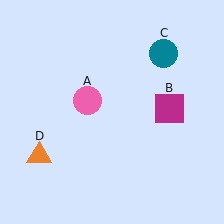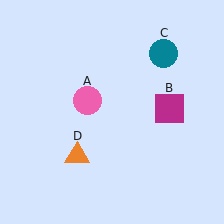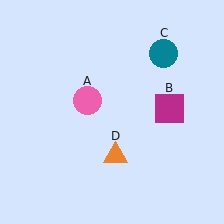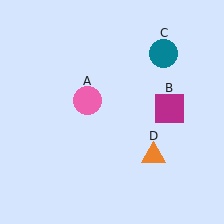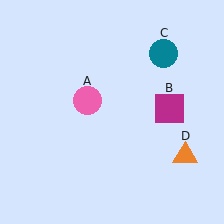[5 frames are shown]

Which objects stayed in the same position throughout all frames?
Pink circle (object A) and magenta square (object B) and teal circle (object C) remained stationary.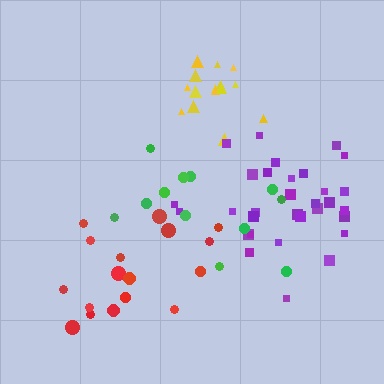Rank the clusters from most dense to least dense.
yellow, purple, red, green.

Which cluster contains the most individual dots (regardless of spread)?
Purple (31).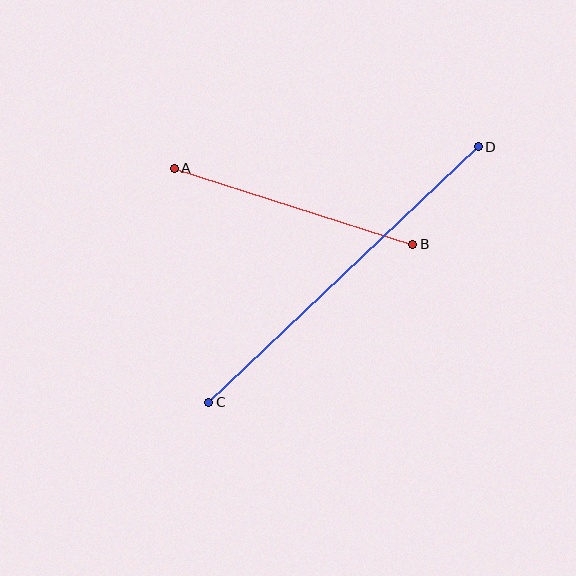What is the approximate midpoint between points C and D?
The midpoint is at approximately (343, 274) pixels.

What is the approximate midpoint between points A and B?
The midpoint is at approximately (293, 206) pixels.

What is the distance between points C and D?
The distance is approximately 371 pixels.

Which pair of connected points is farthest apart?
Points C and D are farthest apart.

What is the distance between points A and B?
The distance is approximately 250 pixels.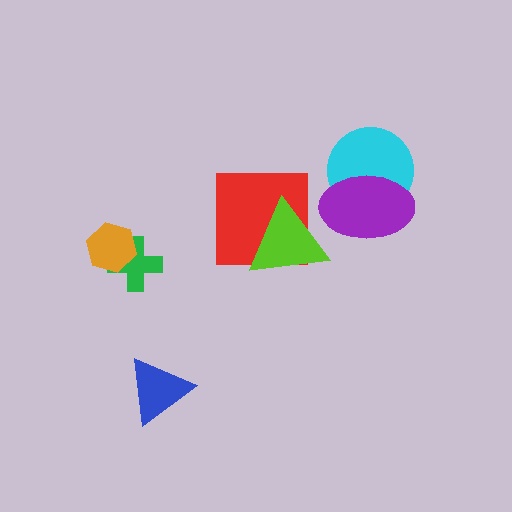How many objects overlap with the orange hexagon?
1 object overlaps with the orange hexagon.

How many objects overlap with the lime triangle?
1 object overlaps with the lime triangle.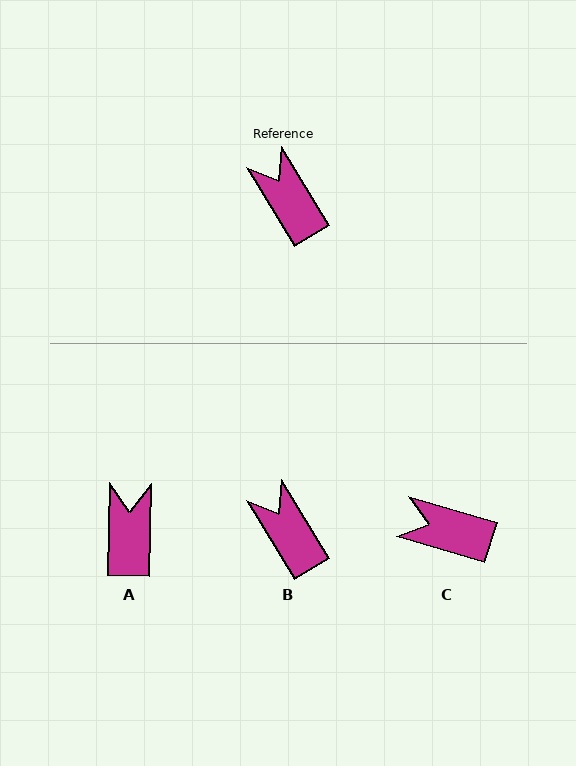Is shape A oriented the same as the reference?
No, it is off by about 32 degrees.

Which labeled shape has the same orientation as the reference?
B.